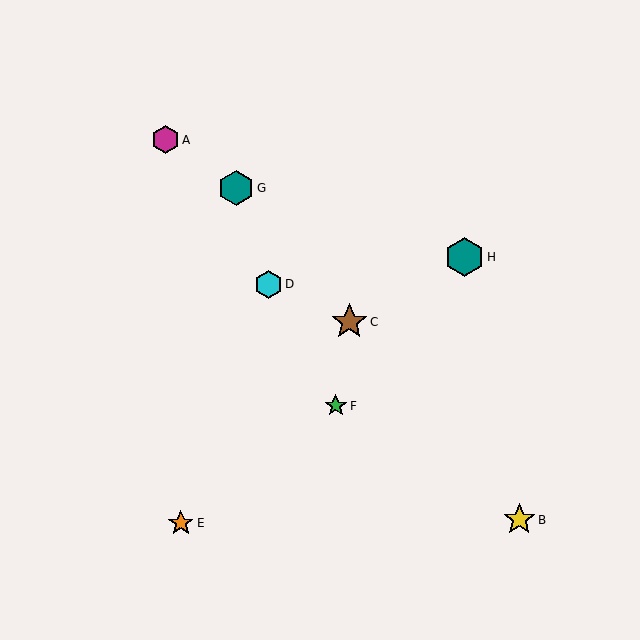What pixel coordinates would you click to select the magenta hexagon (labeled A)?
Click at (166, 140) to select the magenta hexagon A.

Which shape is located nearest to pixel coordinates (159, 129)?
The magenta hexagon (labeled A) at (166, 140) is nearest to that location.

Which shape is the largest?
The teal hexagon (labeled H) is the largest.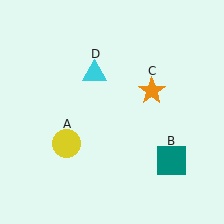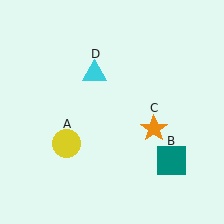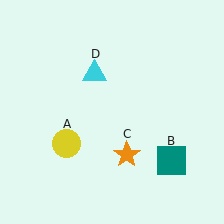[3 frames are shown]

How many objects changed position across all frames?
1 object changed position: orange star (object C).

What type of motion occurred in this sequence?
The orange star (object C) rotated clockwise around the center of the scene.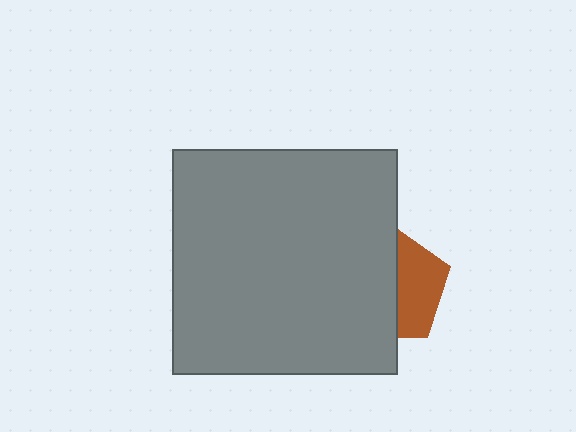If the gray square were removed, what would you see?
You would see the complete brown pentagon.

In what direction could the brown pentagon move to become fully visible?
The brown pentagon could move right. That would shift it out from behind the gray square entirely.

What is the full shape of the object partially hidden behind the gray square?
The partially hidden object is a brown pentagon.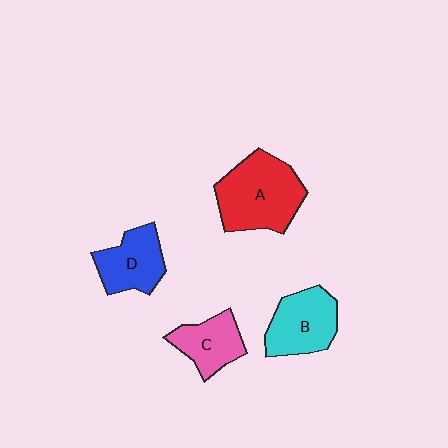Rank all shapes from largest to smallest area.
From largest to smallest: A (red), B (cyan), D (blue), C (pink).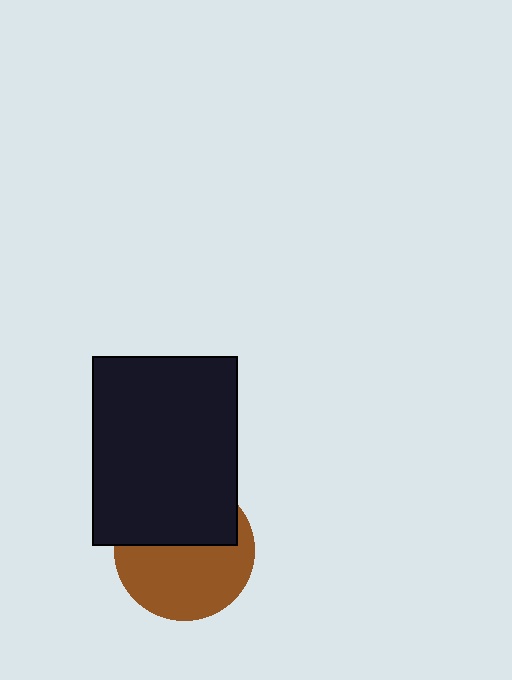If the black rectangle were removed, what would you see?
You would see the complete brown circle.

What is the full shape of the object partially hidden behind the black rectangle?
The partially hidden object is a brown circle.